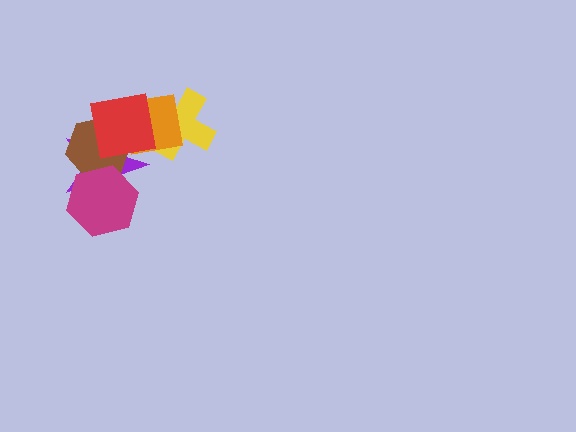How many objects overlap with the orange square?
3 objects overlap with the orange square.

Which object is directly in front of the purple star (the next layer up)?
The brown hexagon is directly in front of the purple star.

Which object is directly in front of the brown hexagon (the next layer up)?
The magenta hexagon is directly in front of the brown hexagon.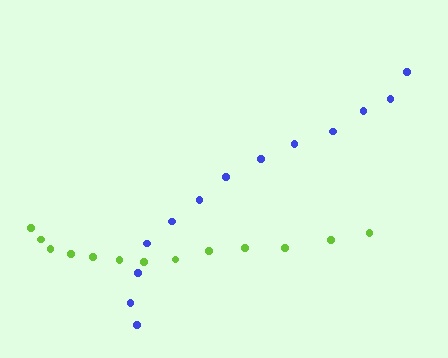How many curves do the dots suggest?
There are 2 distinct paths.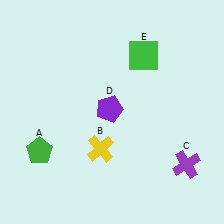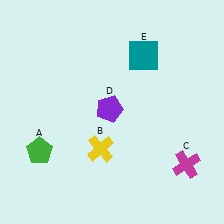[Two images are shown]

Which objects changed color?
C changed from purple to magenta. E changed from green to teal.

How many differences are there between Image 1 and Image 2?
There are 2 differences between the two images.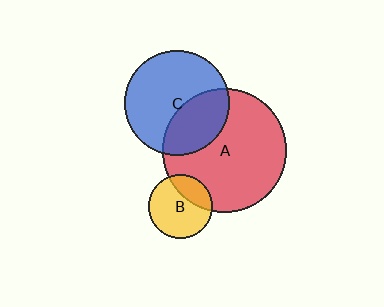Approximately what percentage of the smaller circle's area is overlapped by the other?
Approximately 35%.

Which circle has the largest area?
Circle A (red).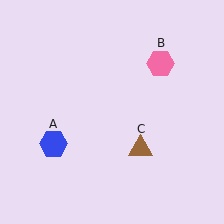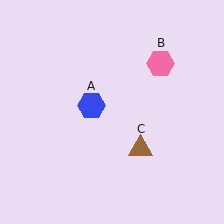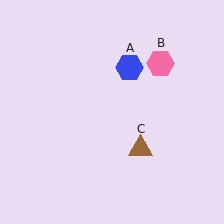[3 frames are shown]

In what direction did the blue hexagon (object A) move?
The blue hexagon (object A) moved up and to the right.